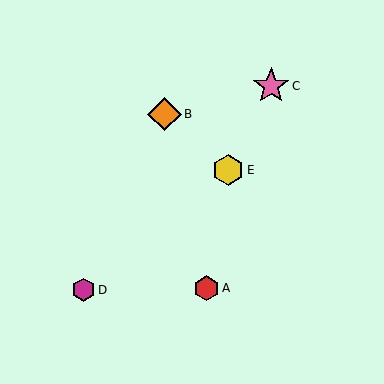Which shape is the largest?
The pink star (labeled C) is the largest.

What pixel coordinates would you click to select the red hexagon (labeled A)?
Click at (207, 288) to select the red hexagon A.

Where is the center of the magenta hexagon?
The center of the magenta hexagon is at (84, 290).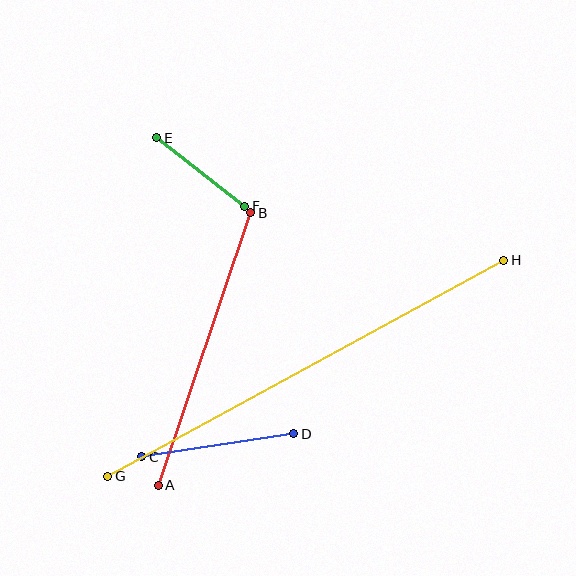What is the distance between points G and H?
The distance is approximately 451 pixels.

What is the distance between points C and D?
The distance is approximately 154 pixels.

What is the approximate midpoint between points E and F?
The midpoint is at approximately (201, 172) pixels.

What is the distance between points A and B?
The distance is approximately 288 pixels.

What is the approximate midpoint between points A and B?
The midpoint is at approximately (205, 349) pixels.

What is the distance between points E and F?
The distance is approximately 112 pixels.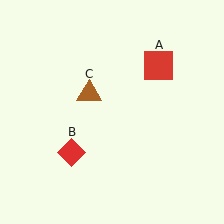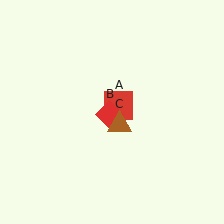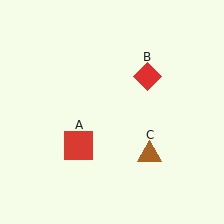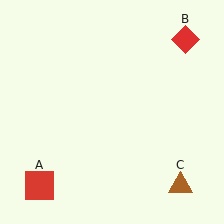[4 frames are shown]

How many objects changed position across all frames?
3 objects changed position: red square (object A), red diamond (object B), brown triangle (object C).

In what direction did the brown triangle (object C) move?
The brown triangle (object C) moved down and to the right.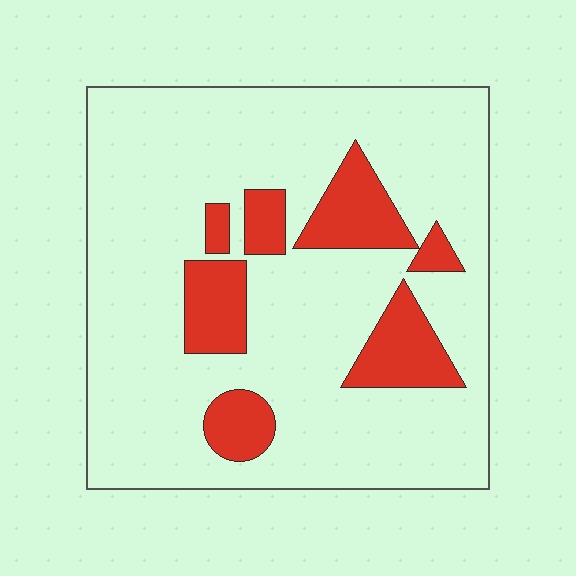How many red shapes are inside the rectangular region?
7.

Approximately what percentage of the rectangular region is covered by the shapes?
Approximately 20%.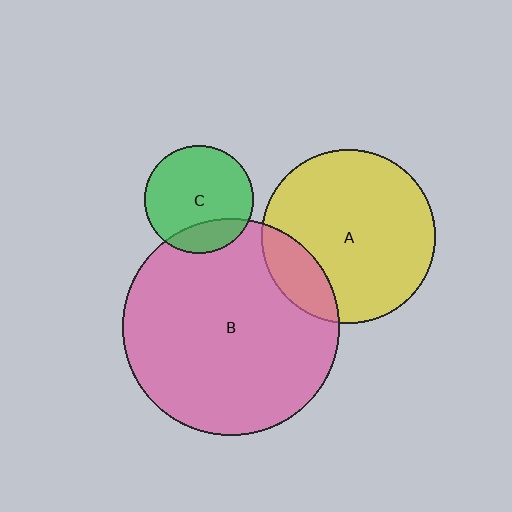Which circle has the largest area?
Circle B (pink).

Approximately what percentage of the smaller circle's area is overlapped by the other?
Approximately 15%.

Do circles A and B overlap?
Yes.